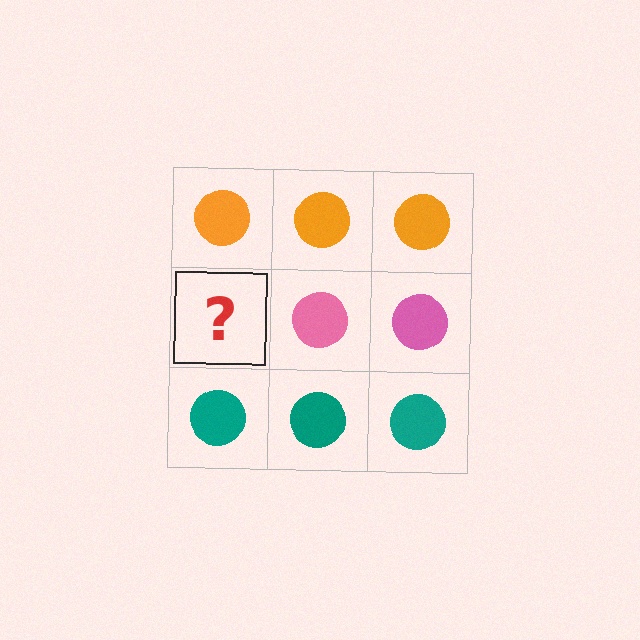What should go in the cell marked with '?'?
The missing cell should contain a pink circle.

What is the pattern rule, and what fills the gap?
The rule is that each row has a consistent color. The gap should be filled with a pink circle.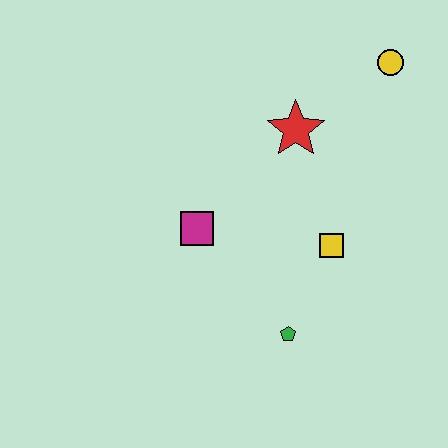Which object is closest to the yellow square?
The green pentagon is closest to the yellow square.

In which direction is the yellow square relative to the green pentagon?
The yellow square is above the green pentagon.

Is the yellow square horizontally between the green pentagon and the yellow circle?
Yes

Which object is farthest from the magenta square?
The yellow circle is farthest from the magenta square.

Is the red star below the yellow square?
No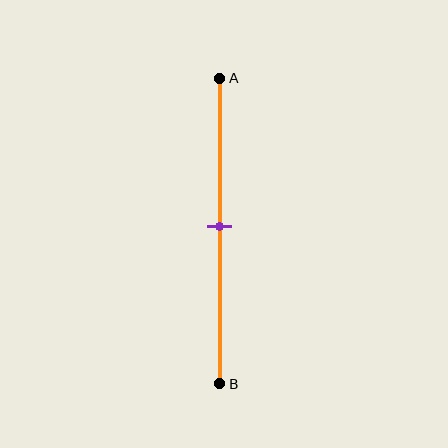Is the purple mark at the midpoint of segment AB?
Yes, the mark is approximately at the midpoint.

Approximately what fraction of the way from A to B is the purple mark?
The purple mark is approximately 50% of the way from A to B.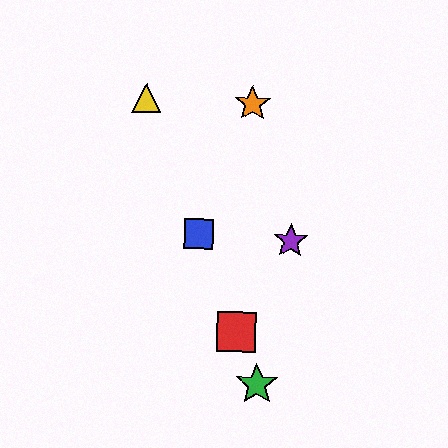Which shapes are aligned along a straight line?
The red square, the blue square, the green star, the yellow triangle are aligned along a straight line.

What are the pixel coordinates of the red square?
The red square is at (237, 332).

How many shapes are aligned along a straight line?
4 shapes (the red square, the blue square, the green star, the yellow triangle) are aligned along a straight line.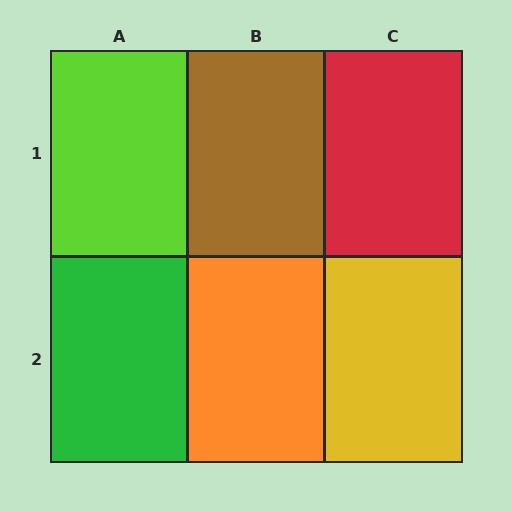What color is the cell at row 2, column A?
Green.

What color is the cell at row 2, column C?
Yellow.